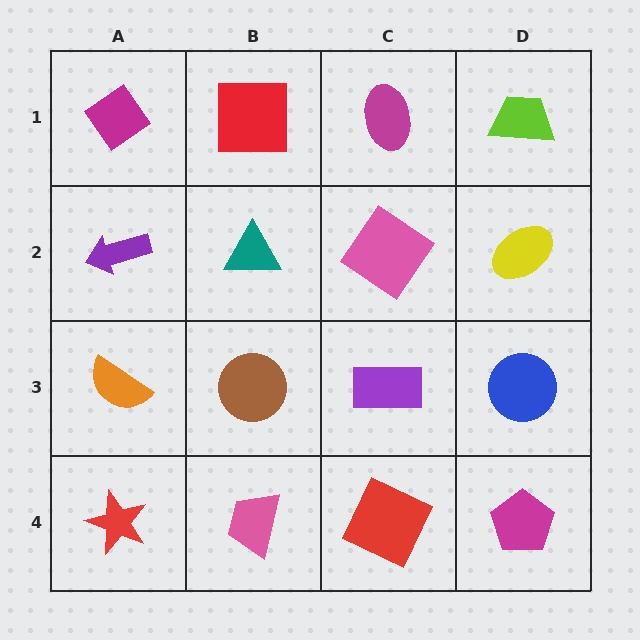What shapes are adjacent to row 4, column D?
A blue circle (row 3, column D), a red square (row 4, column C).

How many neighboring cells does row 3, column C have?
4.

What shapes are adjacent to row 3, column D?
A yellow ellipse (row 2, column D), a magenta pentagon (row 4, column D), a purple rectangle (row 3, column C).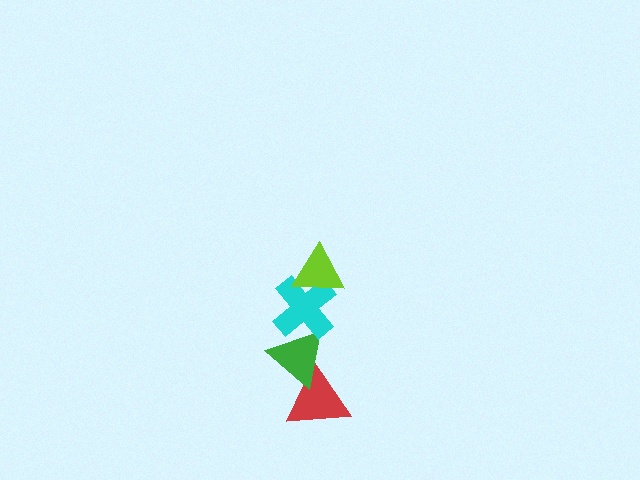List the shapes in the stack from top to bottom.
From top to bottom: the lime triangle, the cyan cross, the green triangle, the red triangle.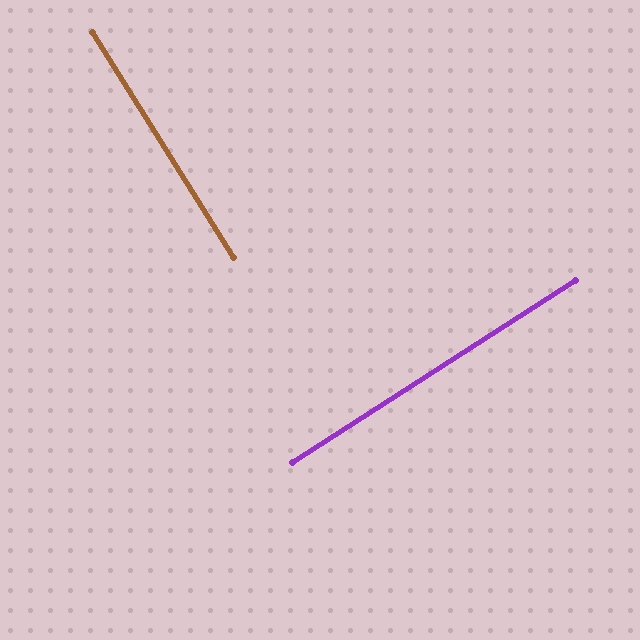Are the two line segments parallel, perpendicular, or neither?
Perpendicular — they meet at approximately 89°.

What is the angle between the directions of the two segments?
Approximately 89 degrees.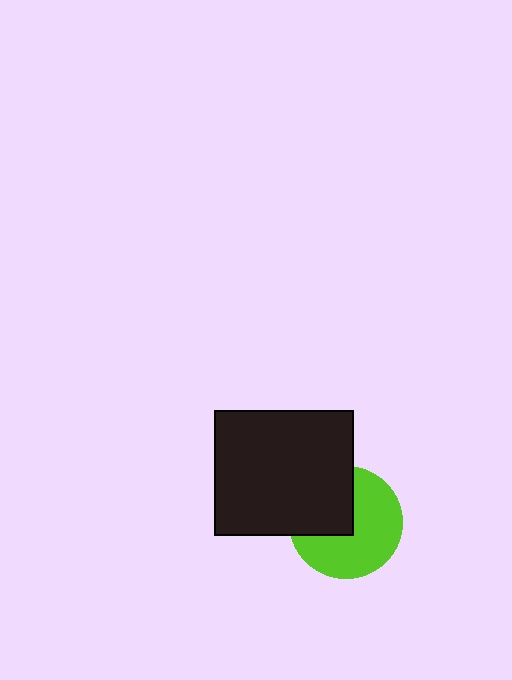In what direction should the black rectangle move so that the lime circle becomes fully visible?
The black rectangle should move toward the upper-left. That is the shortest direction to clear the overlap and leave the lime circle fully visible.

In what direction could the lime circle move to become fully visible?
The lime circle could move toward the lower-right. That would shift it out from behind the black rectangle entirely.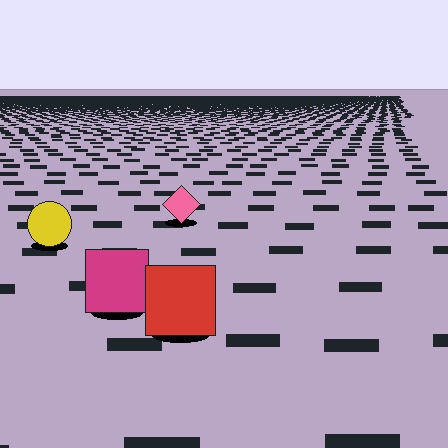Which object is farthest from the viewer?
The pink diamond is farthest from the viewer. It appears smaller and the ground texture around it is denser.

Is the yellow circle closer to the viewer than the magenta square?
No. The magenta square is closer — you can tell from the texture gradient: the ground texture is coarser near it.